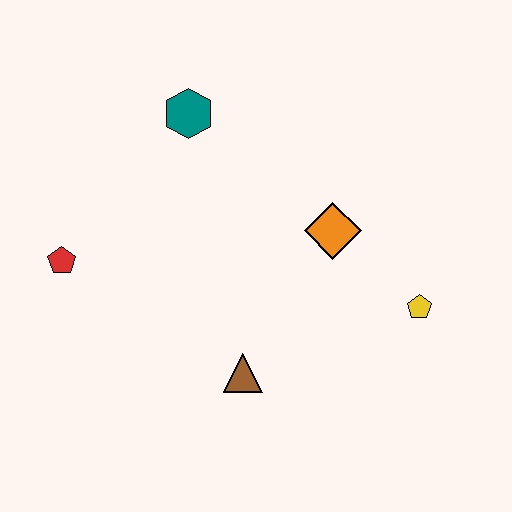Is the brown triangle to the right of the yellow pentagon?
No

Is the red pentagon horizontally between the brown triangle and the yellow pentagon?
No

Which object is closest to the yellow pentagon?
The orange diamond is closest to the yellow pentagon.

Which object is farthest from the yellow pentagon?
The red pentagon is farthest from the yellow pentagon.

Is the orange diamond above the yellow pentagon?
Yes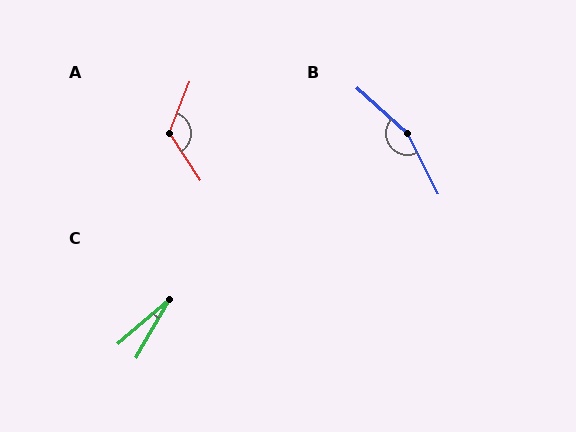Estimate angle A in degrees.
Approximately 125 degrees.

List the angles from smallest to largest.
C (20°), A (125°), B (159°).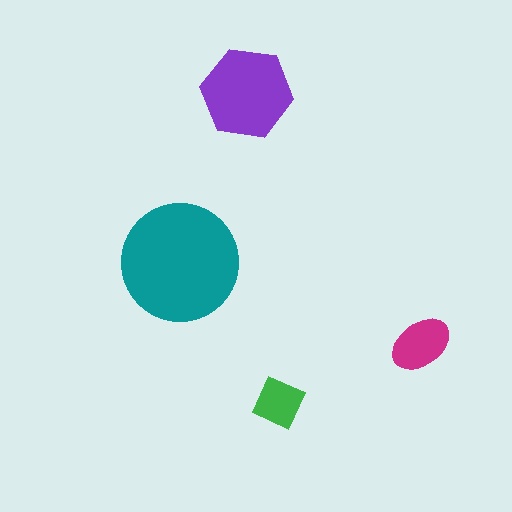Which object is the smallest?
The green square.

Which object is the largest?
The teal circle.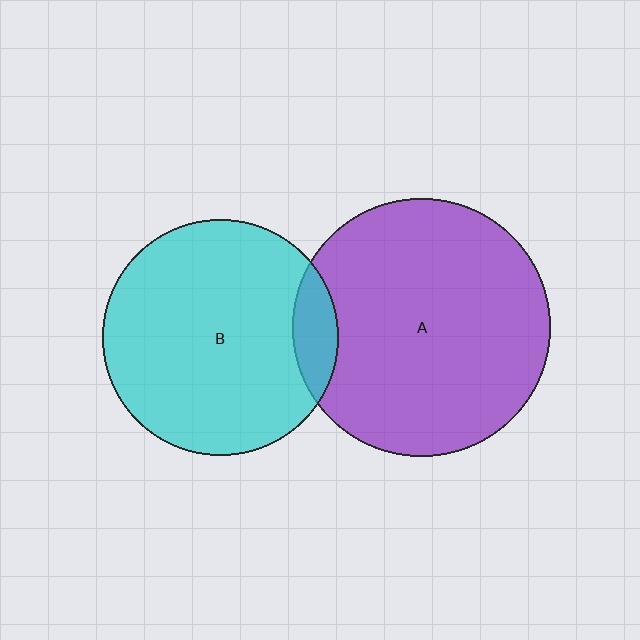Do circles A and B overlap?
Yes.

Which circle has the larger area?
Circle A (purple).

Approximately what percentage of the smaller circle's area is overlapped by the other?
Approximately 10%.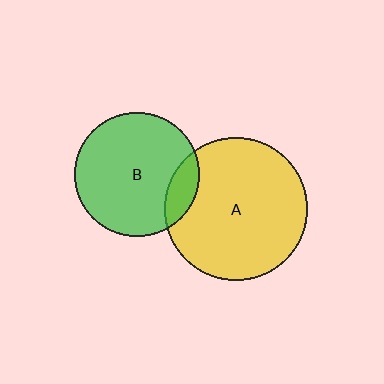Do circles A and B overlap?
Yes.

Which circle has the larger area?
Circle A (yellow).